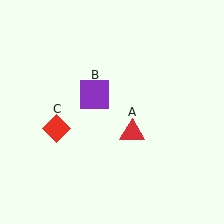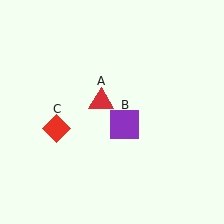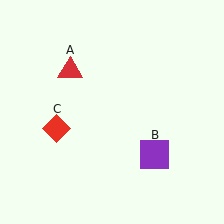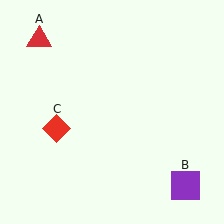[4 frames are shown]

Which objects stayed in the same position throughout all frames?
Red diamond (object C) remained stationary.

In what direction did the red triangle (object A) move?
The red triangle (object A) moved up and to the left.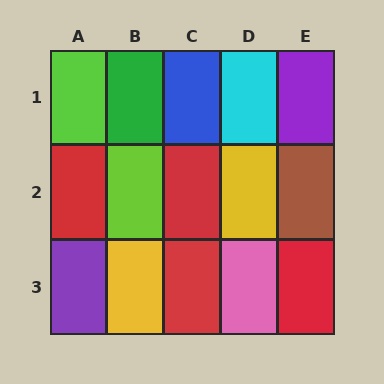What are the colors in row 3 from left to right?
Purple, yellow, red, pink, red.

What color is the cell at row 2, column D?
Yellow.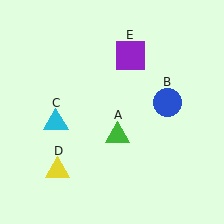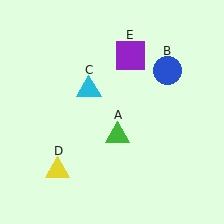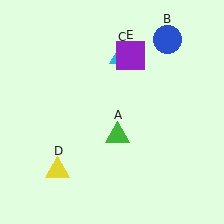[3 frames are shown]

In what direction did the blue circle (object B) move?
The blue circle (object B) moved up.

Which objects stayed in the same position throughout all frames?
Green triangle (object A) and yellow triangle (object D) and purple square (object E) remained stationary.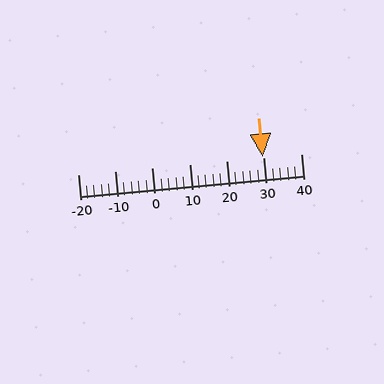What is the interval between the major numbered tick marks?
The major tick marks are spaced 10 units apart.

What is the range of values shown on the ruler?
The ruler shows values from -20 to 40.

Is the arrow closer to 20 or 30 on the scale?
The arrow is closer to 30.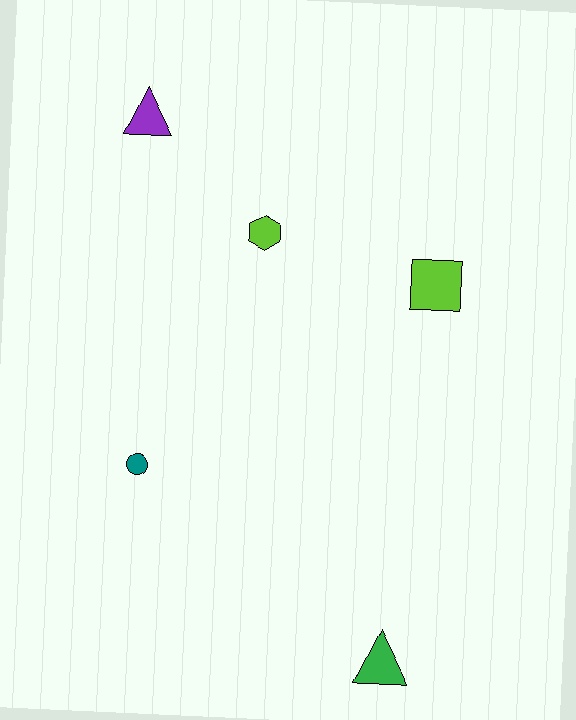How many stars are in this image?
There are no stars.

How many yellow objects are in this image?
There are no yellow objects.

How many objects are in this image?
There are 5 objects.